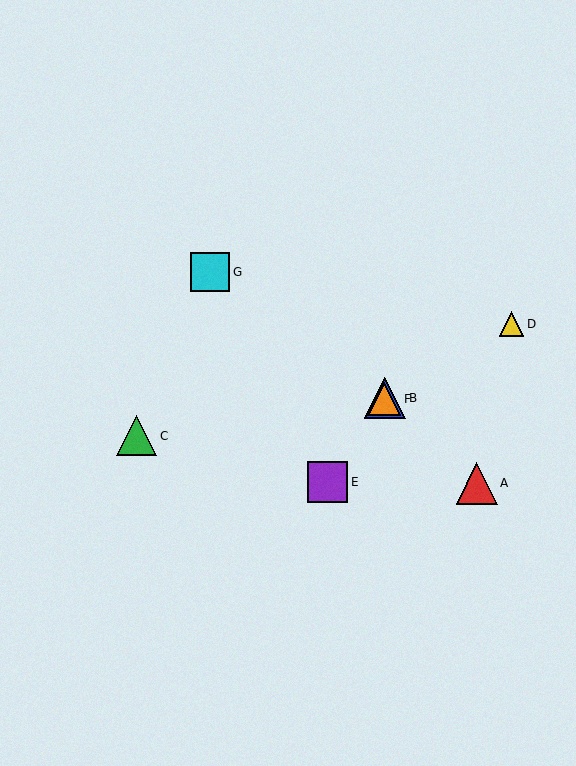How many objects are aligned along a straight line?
3 objects (B, E, F) are aligned along a straight line.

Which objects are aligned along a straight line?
Objects B, E, F are aligned along a straight line.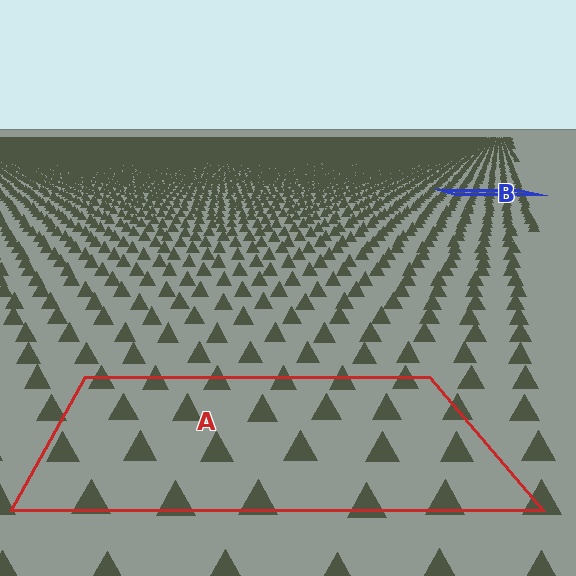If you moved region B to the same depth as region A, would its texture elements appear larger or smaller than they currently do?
They would appear larger. At a closer depth, the same texture elements are projected at a bigger on-screen size.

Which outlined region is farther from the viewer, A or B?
Region B is farther from the viewer — the texture elements inside it appear smaller and more densely packed.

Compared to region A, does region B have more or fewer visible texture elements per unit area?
Region B has more texture elements per unit area — they are packed more densely because it is farther away.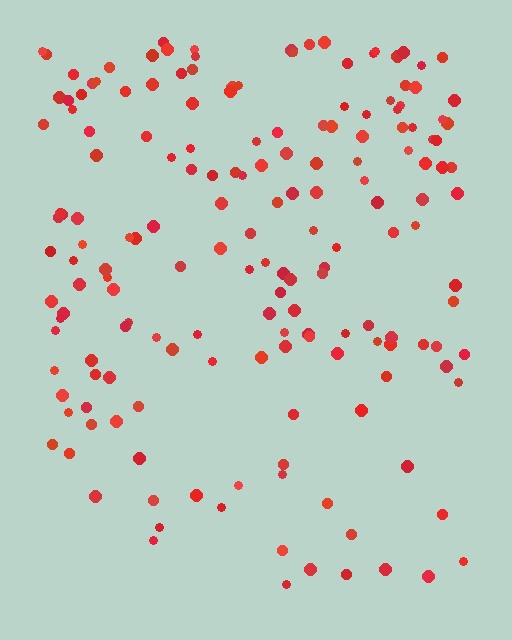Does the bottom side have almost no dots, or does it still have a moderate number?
Still a moderate number, just noticeably fewer than the top.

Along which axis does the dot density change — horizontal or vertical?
Vertical.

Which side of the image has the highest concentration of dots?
The top.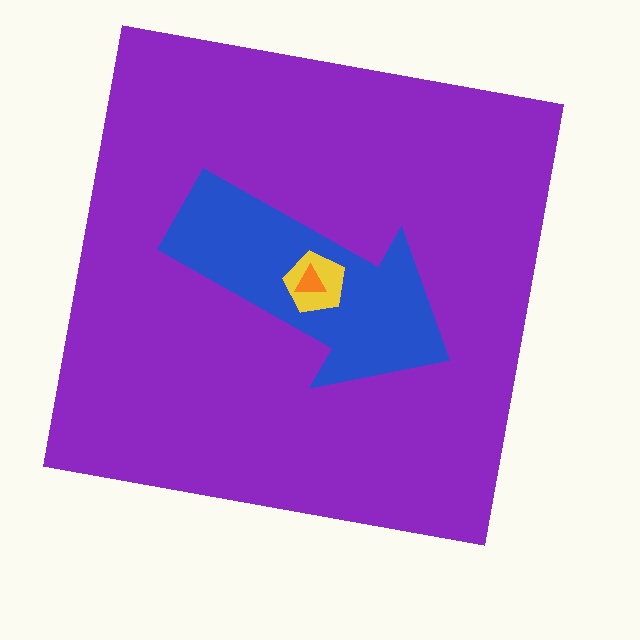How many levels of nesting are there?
4.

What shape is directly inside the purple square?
The blue arrow.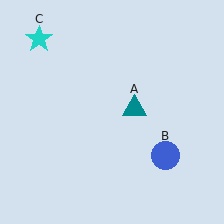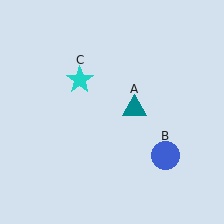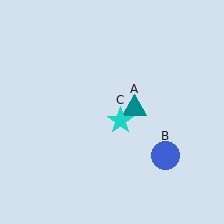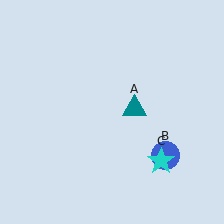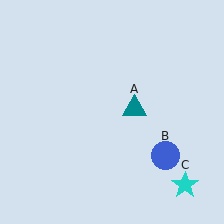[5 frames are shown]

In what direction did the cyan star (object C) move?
The cyan star (object C) moved down and to the right.